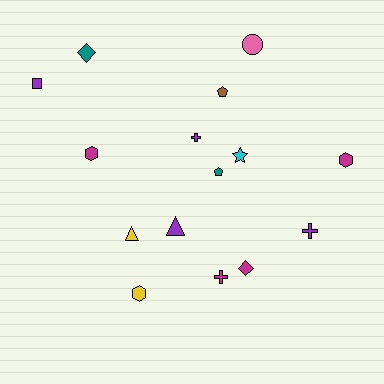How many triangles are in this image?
There are 2 triangles.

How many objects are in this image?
There are 15 objects.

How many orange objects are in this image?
There are no orange objects.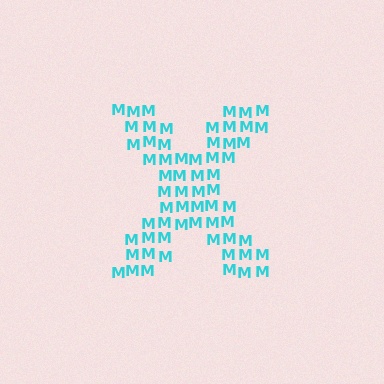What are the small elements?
The small elements are letter M's.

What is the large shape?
The large shape is the letter X.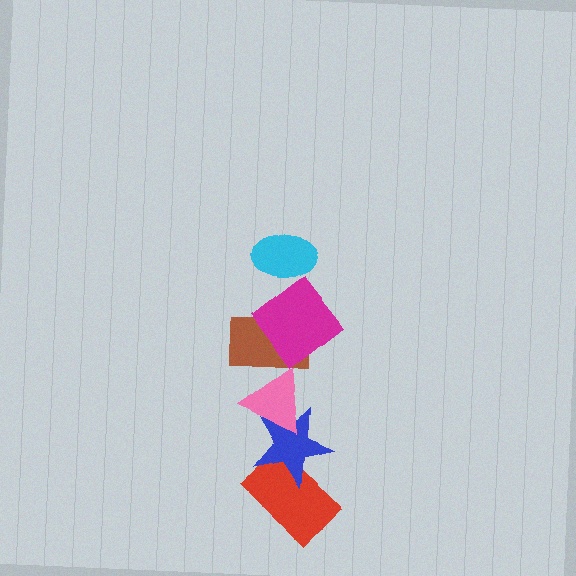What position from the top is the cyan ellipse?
The cyan ellipse is 1st from the top.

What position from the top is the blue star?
The blue star is 5th from the top.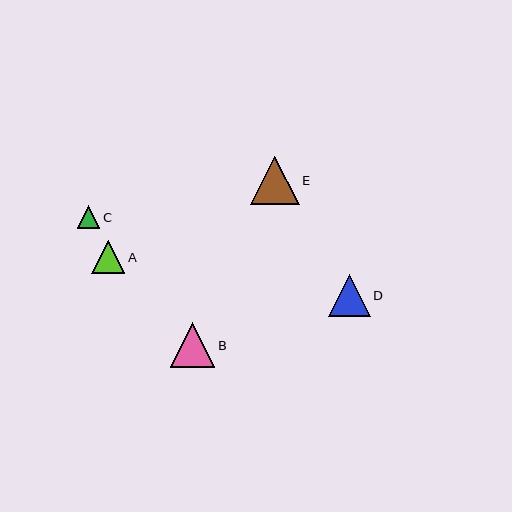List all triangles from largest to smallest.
From largest to smallest: E, B, D, A, C.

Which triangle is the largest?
Triangle E is the largest with a size of approximately 49 pixels.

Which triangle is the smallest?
Triangle C is the smallest with a size of approximately 23 pixels.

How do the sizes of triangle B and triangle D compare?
Triangle B and triangle D are approximately the same size.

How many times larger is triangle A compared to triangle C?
Triangle A is approximately 1.5 times the size of triangle C.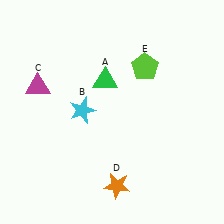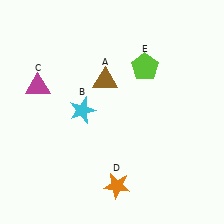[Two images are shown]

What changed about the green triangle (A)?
In Image 1, A is green. In Image 2, it changed to brown.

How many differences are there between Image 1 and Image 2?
There is 1 difference between the two images.